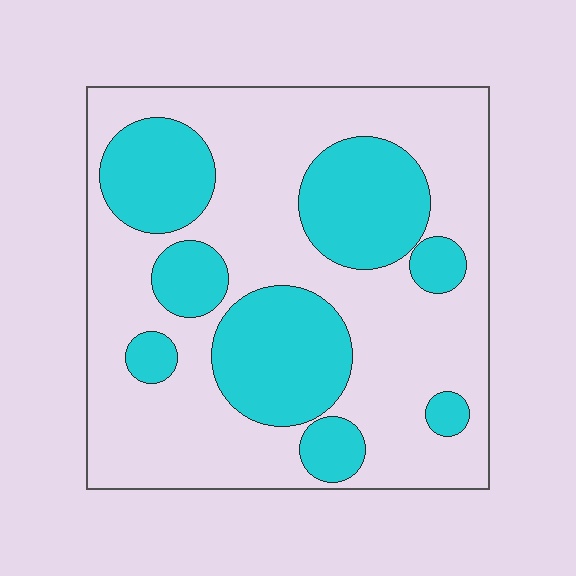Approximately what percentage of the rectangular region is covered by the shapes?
Approximately 35%.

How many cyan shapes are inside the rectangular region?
8.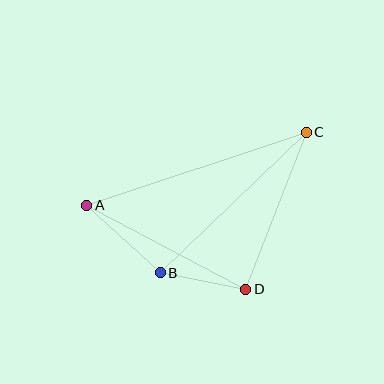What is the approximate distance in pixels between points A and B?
The distance between A and B is approximately 100 pixels.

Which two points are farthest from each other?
Points A and C are farthest from each other.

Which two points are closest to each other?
Points B and D are closest to each other.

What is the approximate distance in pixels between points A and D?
The distance between A and D is approximately 180 pixels.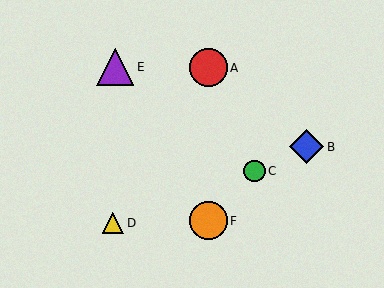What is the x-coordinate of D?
Object D is at x≈113.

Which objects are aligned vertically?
Objects A, F are aligned vertically.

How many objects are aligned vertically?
2 objects (A, F) are aligned vertically.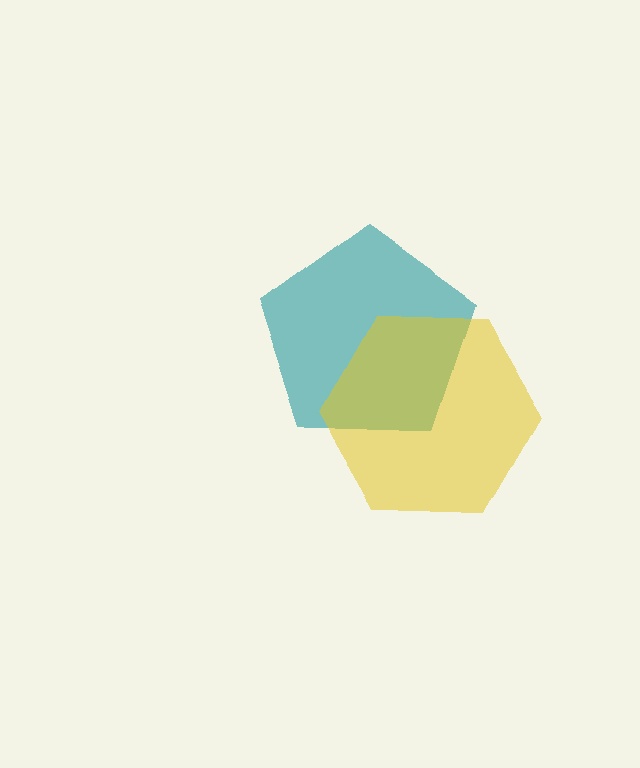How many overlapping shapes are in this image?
There are 2 overlapping shapes in the image.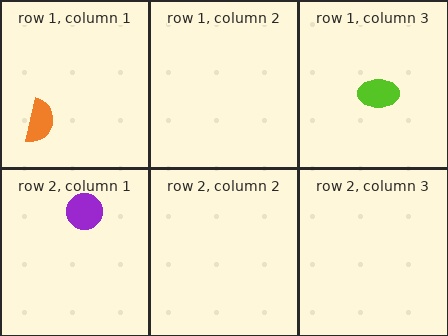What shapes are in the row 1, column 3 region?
The lime ellipse.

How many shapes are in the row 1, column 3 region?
1.